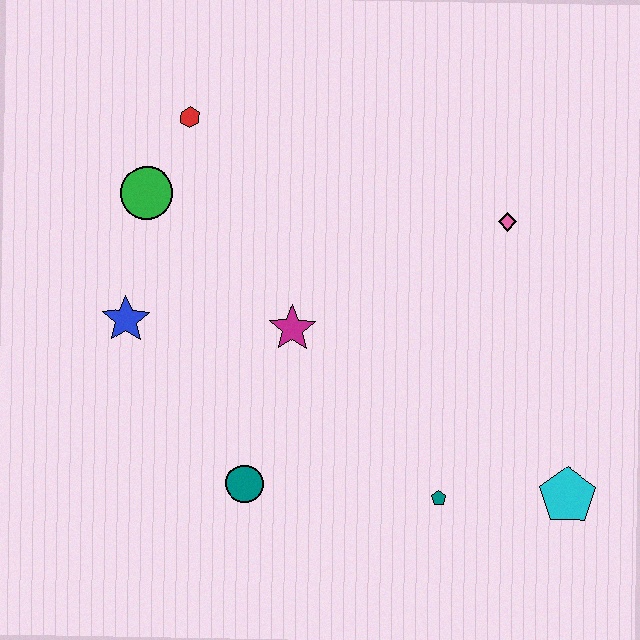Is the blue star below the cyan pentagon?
No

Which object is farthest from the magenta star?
The cyan pentagon is farthest from the magenta star.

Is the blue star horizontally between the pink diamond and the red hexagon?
No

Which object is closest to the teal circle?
The magenta star is closest to the teal circle.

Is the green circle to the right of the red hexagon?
No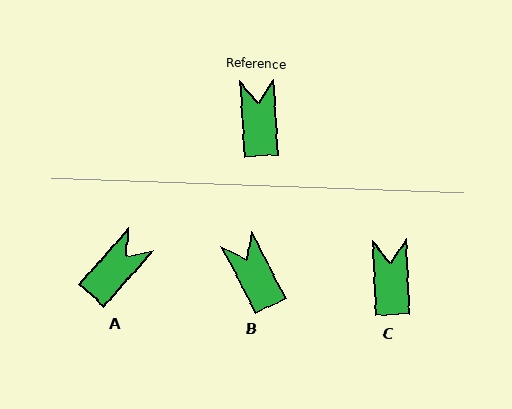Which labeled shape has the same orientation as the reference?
C.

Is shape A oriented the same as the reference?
No, it is off by about 44 degrees.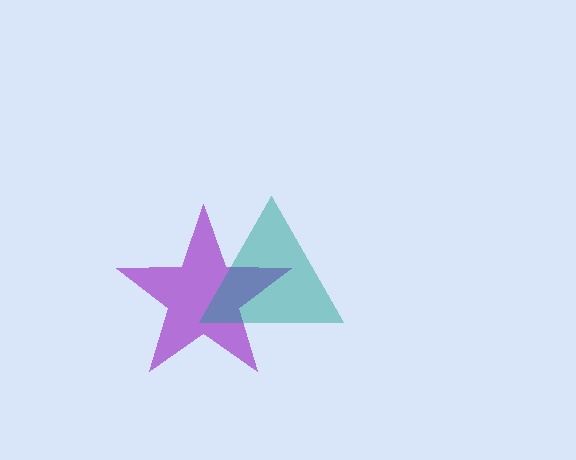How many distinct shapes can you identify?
There are 2 distinct shapes: a purple star, a teal triangle.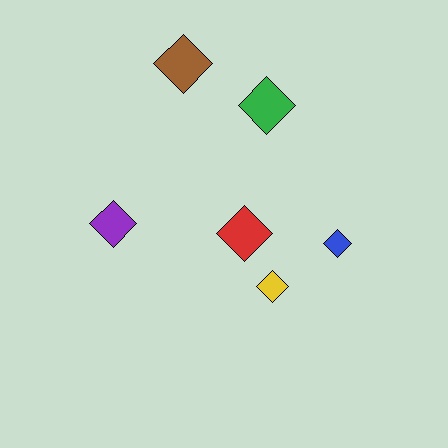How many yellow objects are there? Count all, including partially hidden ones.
There is 1 yellow object.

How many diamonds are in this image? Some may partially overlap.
There are 6 diamonds.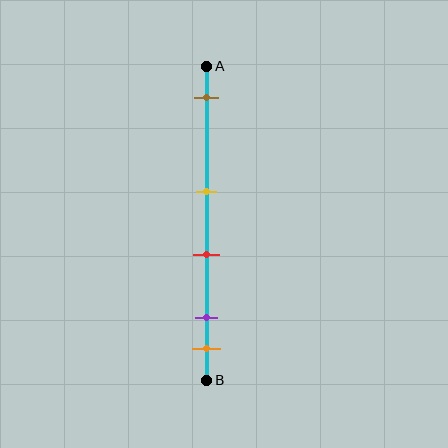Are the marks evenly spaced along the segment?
No, the marks are not evenly spaced.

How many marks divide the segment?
There are 5 marks dividing the segment.